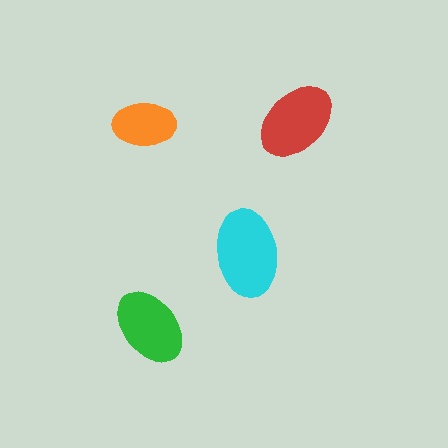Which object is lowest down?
The green ellipse is bottommost.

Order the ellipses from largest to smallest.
the cyan one, the red one, the green one, the orange one.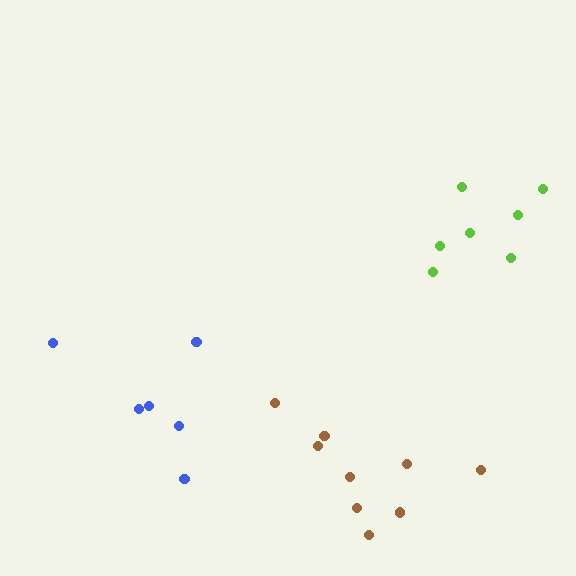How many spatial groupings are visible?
There are 3 spatial groupings.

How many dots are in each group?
Group 1: 7 dots, Group 2: 9 dots, Group 3: 6 dots (22 total).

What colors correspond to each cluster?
The clusters are colored: lime, brown, blue.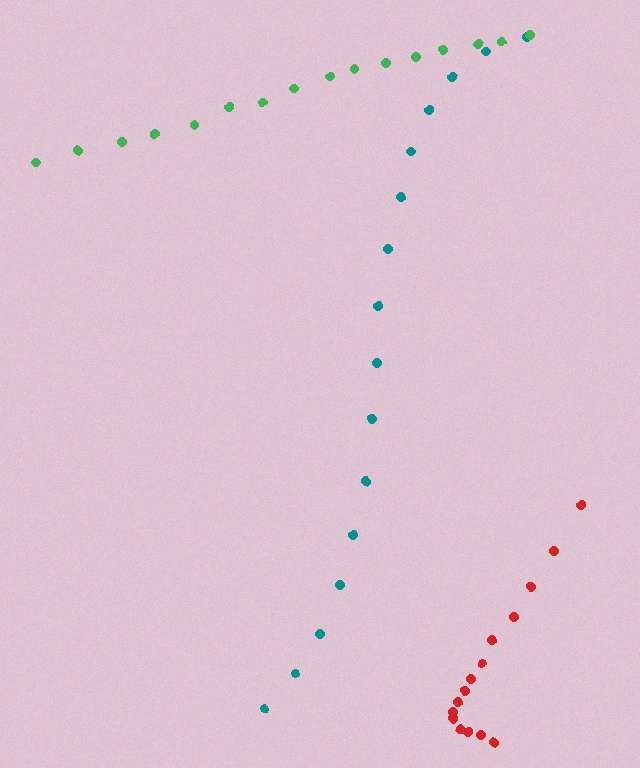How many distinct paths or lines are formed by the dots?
There are 3 distinct paths.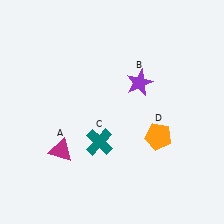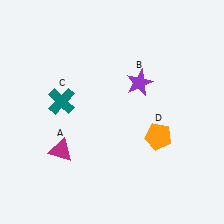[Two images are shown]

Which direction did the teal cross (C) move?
The teal cross (C) moved up.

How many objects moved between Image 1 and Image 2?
1 object moved between the two images.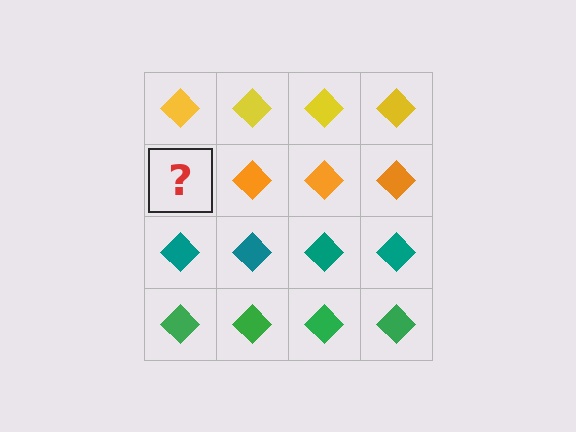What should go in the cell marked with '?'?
The missing cell should contain an orange diamond.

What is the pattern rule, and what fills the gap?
The rule is that each row has a consistent color. The gap should be filled with an orange diamond.